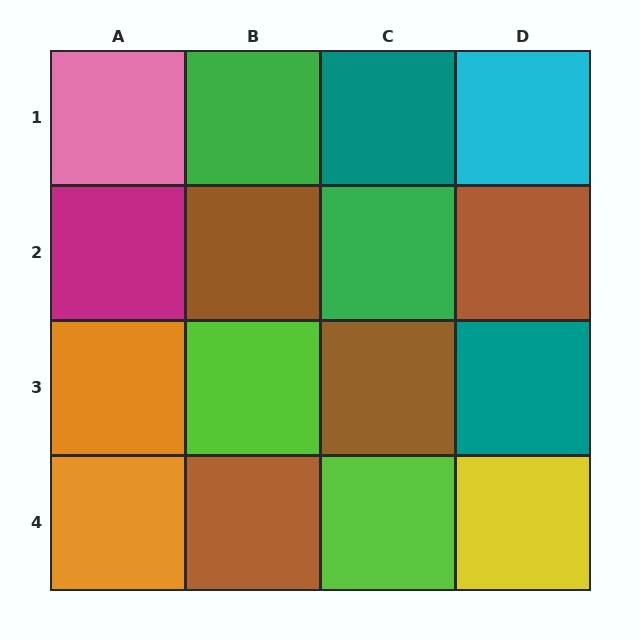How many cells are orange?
2 cells are orange.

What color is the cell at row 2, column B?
Brown.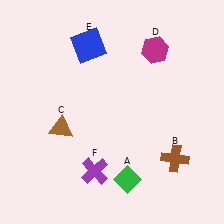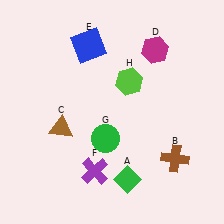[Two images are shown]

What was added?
A green circle (G), a lime hexagon (H) were added in Image 2.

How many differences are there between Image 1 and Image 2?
There are 2 differences between the two images.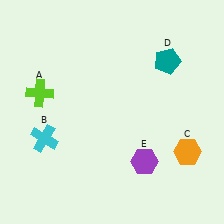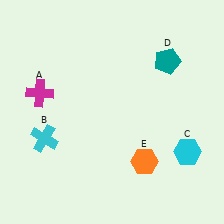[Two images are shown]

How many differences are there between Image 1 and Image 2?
There are 3 differences between the two images.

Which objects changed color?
A changed from lime to magenta. C changed from orange to cyan. E changed from purple to orange.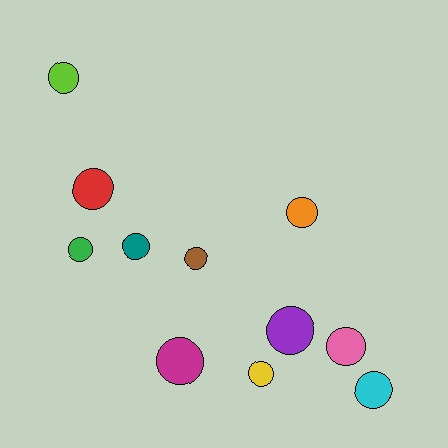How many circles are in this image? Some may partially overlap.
There are 11 circles.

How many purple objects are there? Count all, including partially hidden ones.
There is 1 purple object.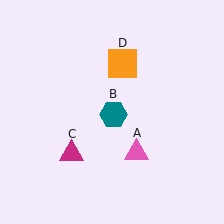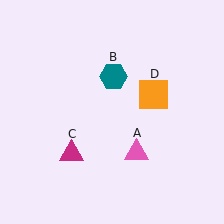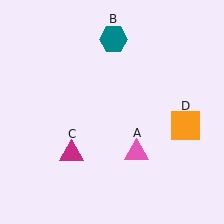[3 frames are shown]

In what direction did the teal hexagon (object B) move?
The teal hexagon (object B) moved up.